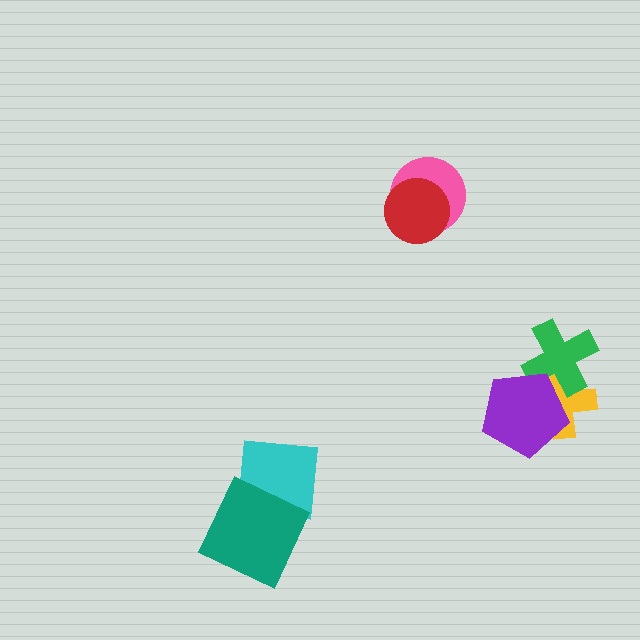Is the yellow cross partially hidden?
Yes, it is partially covered by another shape.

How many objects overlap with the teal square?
1 object overlaps with the teal square.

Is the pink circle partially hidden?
Yes, it is partially covered by another shape.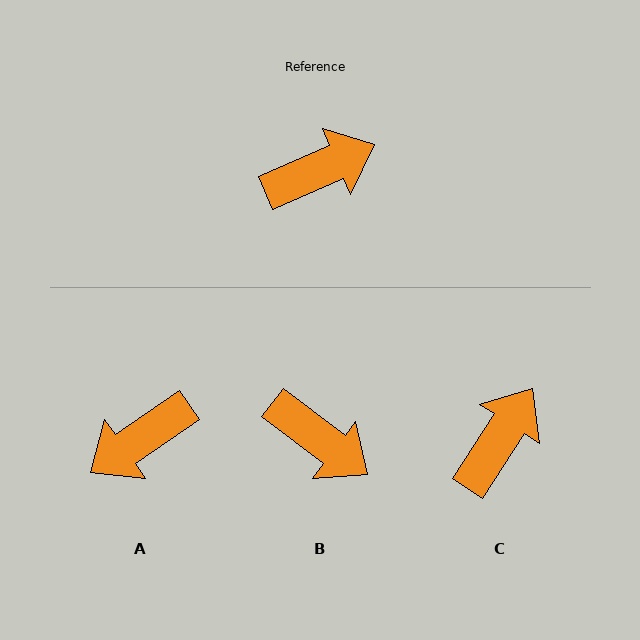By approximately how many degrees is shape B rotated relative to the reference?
Approximately 61 degrees clockwise.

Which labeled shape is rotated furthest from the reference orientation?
A, about 169 degrees away.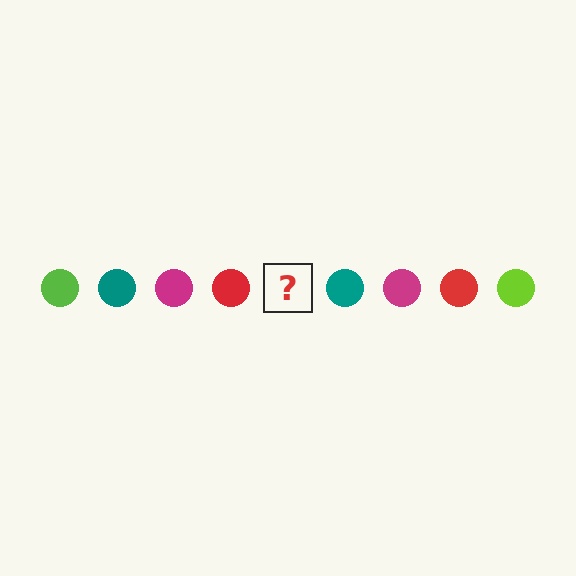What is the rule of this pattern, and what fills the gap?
The rule is that the pattern cycles through lime, teal, magenta, red circles. The gap should be filled with a lime circle.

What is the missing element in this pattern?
The missing element is a lime circle.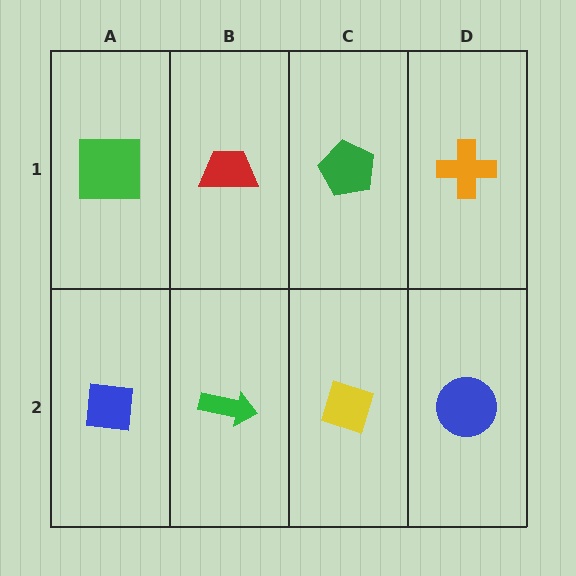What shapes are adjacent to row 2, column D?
An orange cross (row 1, column D), a yellow diamond (row 2, column C).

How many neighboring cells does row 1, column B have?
3.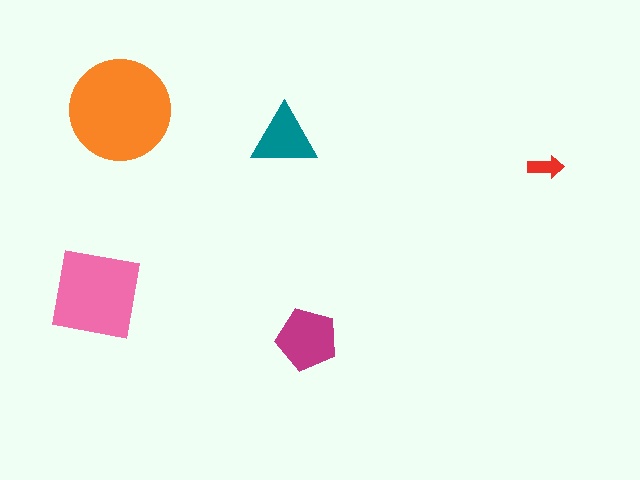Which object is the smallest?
The red arrow.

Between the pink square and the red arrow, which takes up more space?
The pink square.